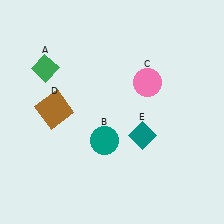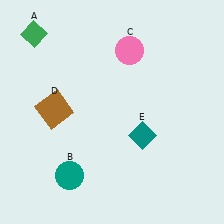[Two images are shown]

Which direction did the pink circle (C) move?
The pink circle (C) moved up.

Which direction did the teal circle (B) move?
The teal circle (B) moved down.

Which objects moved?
The objects that moved are: the green diamond (A), the teal circle (B), the pink circle (C).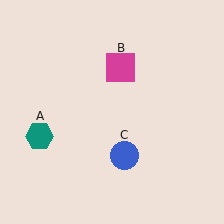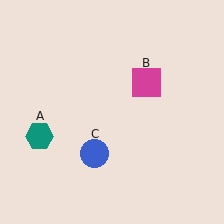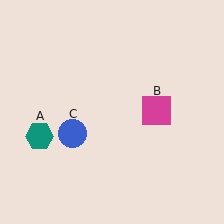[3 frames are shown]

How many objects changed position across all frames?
2 objects changed position: magenta square (object B), blue circle (object C).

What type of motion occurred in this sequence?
The magenta square (object B), blue circle (object C) rotated clockwise around the center of the scene.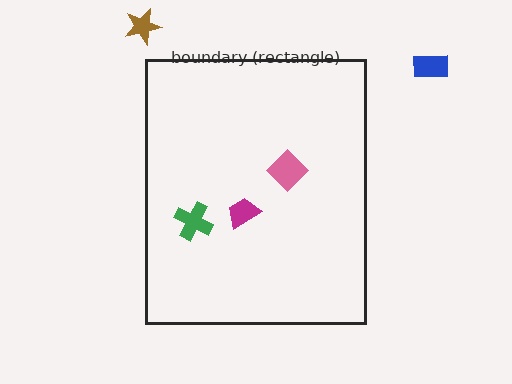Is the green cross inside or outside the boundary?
Inside.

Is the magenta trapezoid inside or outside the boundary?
Inside.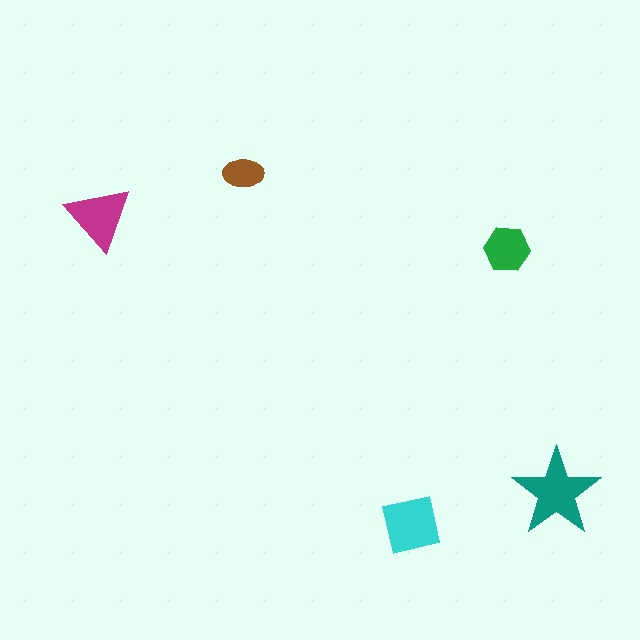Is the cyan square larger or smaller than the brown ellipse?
Larger.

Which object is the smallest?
The brown ellipse.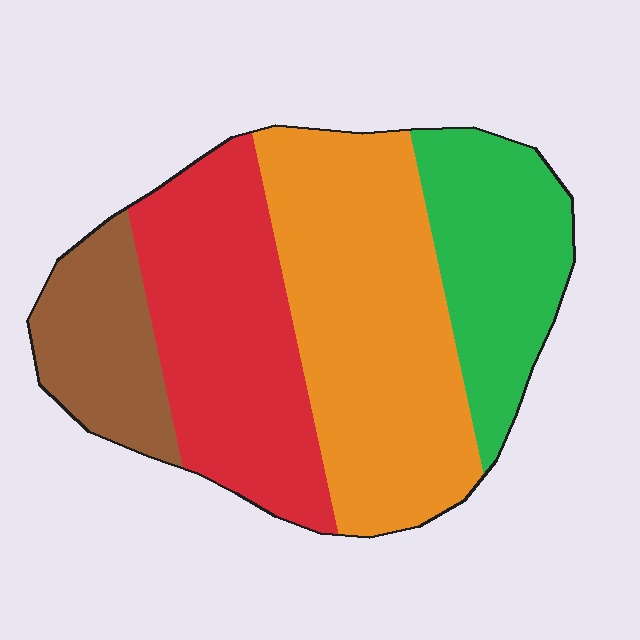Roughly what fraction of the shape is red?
Red covers around 30% of the shape.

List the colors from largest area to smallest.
From largest to smallest: orange, red, green, brown.